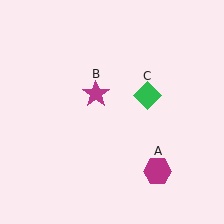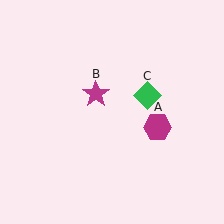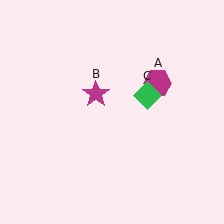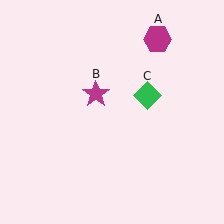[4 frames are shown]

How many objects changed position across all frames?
1 object changed position: magenta hexagon (object A).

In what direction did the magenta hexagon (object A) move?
The magenta hexagon (object A) moved up.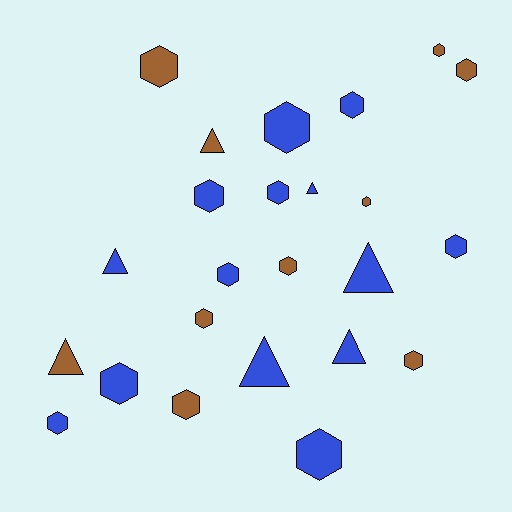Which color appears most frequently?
Blue, with 14 objects.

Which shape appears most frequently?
Hexagon, with 17 objects.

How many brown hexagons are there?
There are 8 brown hexagons.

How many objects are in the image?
There are 24 objects.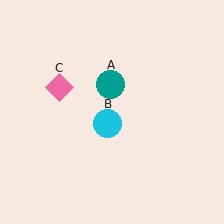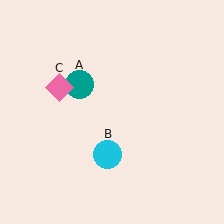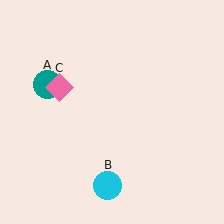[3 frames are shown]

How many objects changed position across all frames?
2 objects changed position: teal circle (object A), cyan circle (object B).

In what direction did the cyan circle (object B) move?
The cyan circle (object B) moved down.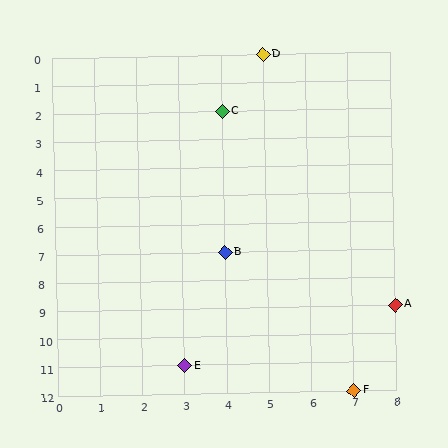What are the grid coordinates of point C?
Point C is at grid coordinates (4, 2).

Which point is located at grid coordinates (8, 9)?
Point A is at (8, 9).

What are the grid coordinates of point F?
Point F is at grid coordinates (7, 12).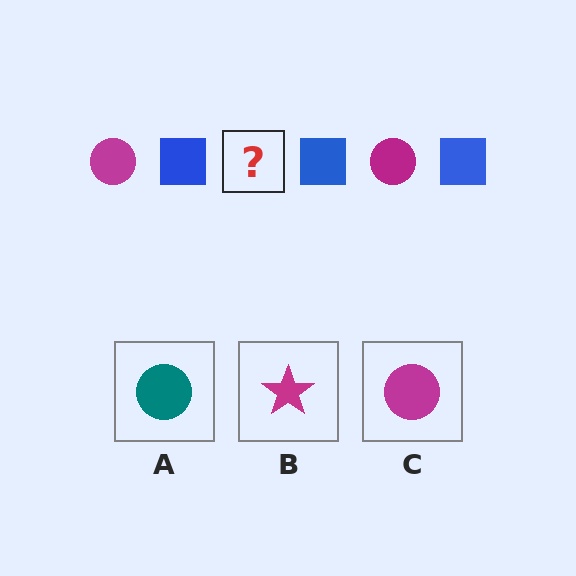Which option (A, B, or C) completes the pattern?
C.